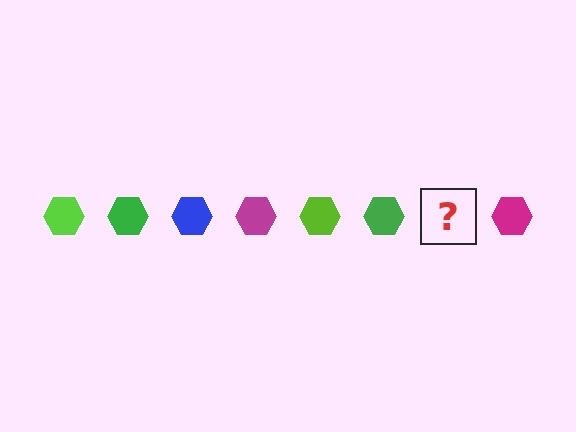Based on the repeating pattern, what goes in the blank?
The blank should be a blue hexagon.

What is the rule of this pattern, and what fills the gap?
The rule is that the pattern cycles through lime, green, blue, magenta hexagons. The gap should be filled with a blue hexagon.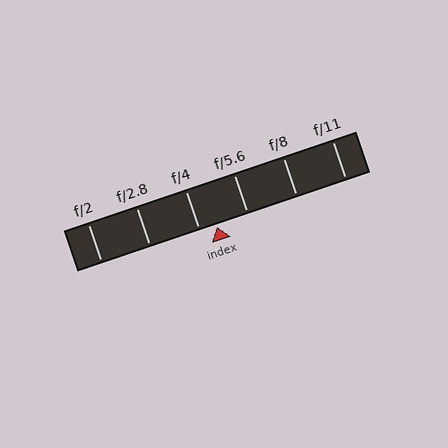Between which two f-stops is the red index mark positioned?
The index mark is between f/4 and f/5.6.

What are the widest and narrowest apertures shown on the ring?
The widest aperture shown is f/2 and the narrowest is f/11.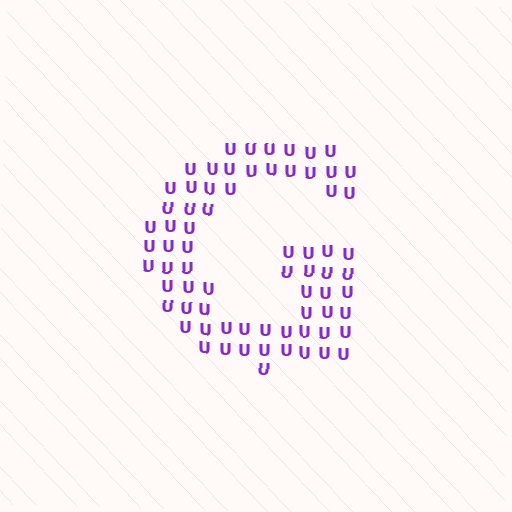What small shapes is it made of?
It is made of small letter U's.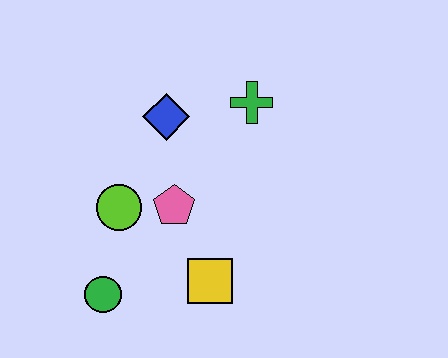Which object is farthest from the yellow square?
The green cross is farthest from the yellow square.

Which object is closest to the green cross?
The blue diamond is closest to the green cross.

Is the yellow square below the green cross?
Yes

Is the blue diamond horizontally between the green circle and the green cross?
Yes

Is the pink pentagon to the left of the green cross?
Yes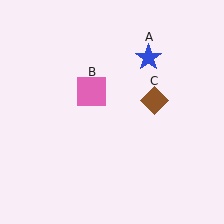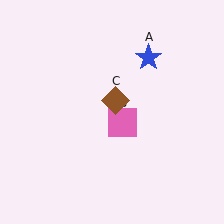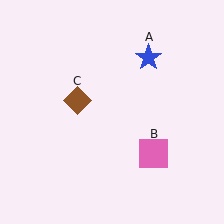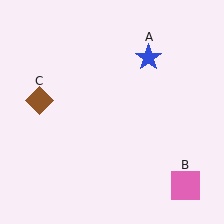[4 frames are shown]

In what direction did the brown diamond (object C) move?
The brown diamond (object C) moved left.